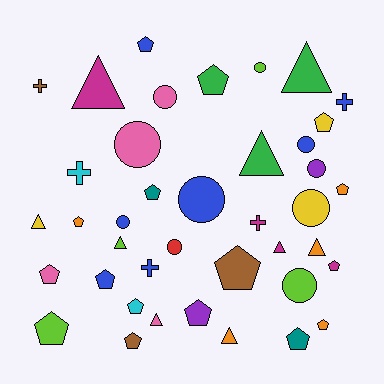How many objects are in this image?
There are 40 objects.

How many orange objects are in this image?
There are 5 orange objects.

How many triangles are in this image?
There are 9 triangles.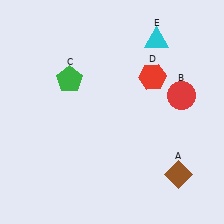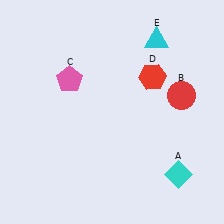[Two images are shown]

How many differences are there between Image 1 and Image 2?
There are 2 differences between the two images.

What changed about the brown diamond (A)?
In Image 1, A is brown. In Image 2, it changed to cyan.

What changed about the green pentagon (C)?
In Image 1, C is green. In Image 2, it changed to pink.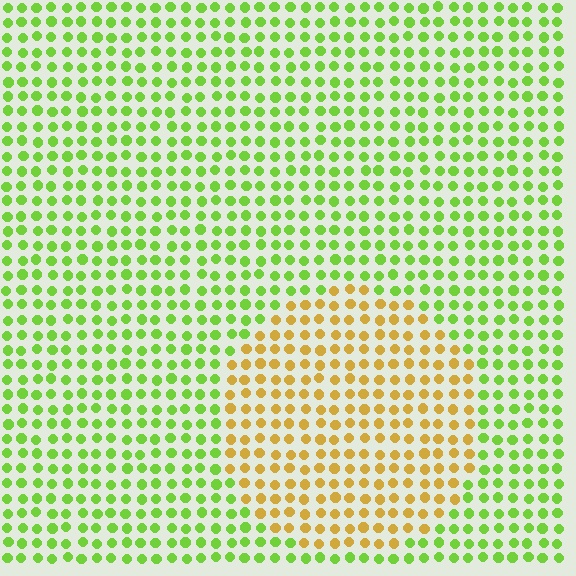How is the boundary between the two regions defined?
The boundary is defined purely by a slight shift in hue (about 55 degrees). Spacing, size, and orientation are identical on both sides.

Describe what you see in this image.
The image is filled with small lime elements in a uniform arrangement. A circle-shaped region is visible where the elements are tinted to a slightly different hue, forming a subtle color boundary.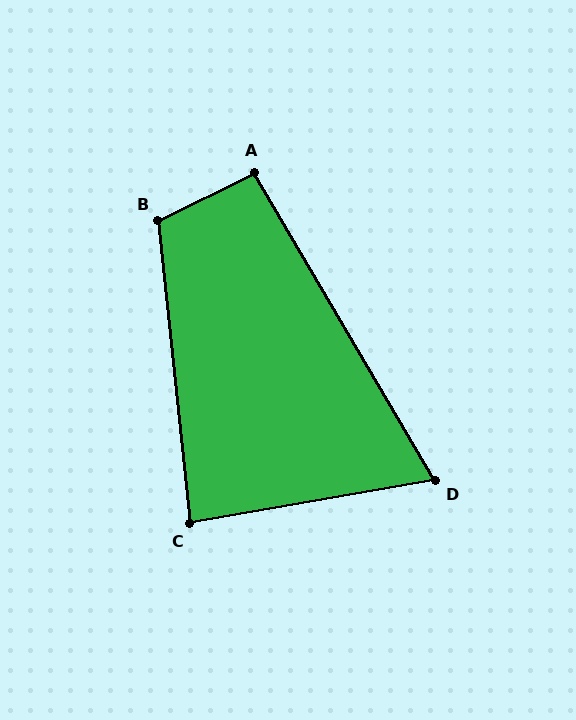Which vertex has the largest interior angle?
B, at approximately 111 degrees.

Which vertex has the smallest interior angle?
D, at approximately 69 degrees.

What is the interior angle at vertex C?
Approximately 86 degrees (approximately right).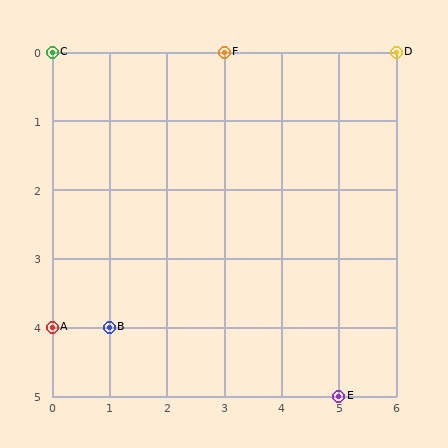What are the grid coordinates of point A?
Point A is at grid coordinates (0, 4).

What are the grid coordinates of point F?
Point F is at grid coordinates (3, 0).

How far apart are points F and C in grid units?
Points F and C are 3 columns apart.